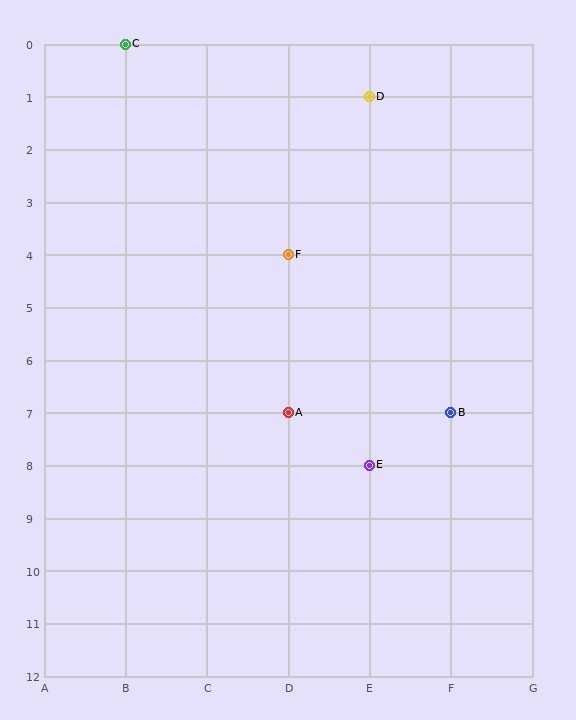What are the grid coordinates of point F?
Point F is at grid coordinates (D, 4).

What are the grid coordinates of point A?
Point A is at grid coordinates (D, 7).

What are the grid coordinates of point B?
Point B is at grid coordinates (F, 7).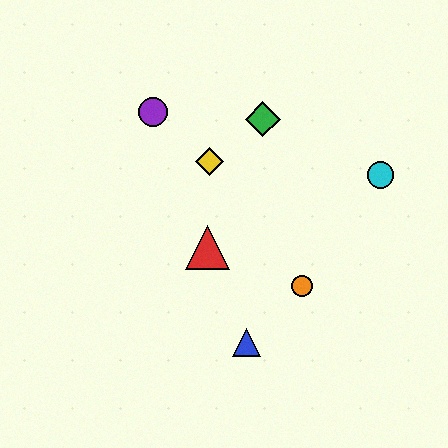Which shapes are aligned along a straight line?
The red triangle, the blue triangle, the purple circle are aligned along a straight line.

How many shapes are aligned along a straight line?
3 shapes (the red triangle, the blue triangle, the purple circle) are aligned along a straight line.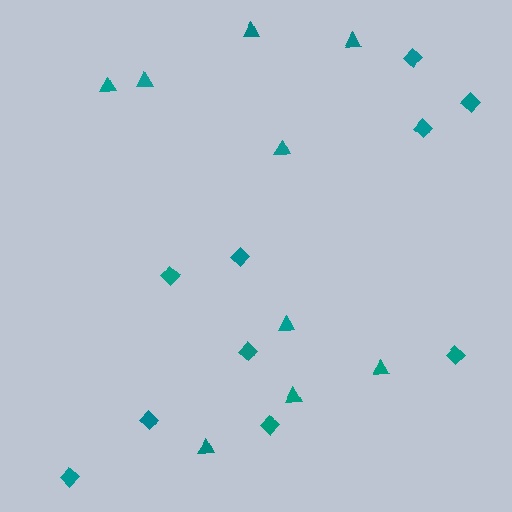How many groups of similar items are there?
There are 2 groups: one group of triangles (9) and one group of diamonds (10).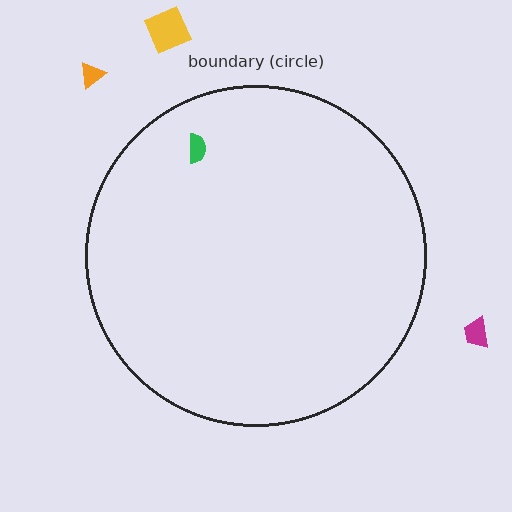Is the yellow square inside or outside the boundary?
Outside.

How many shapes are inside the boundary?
1 inside, 3 outside.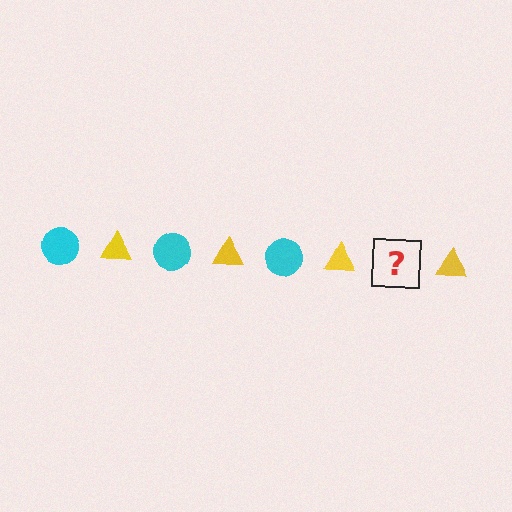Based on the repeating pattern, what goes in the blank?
The blank should be a cyan circle.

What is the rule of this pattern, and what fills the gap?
The rule is that the pattern alternates between cyan circle and yellow triangle. The gap should be filled with a cyan circle.